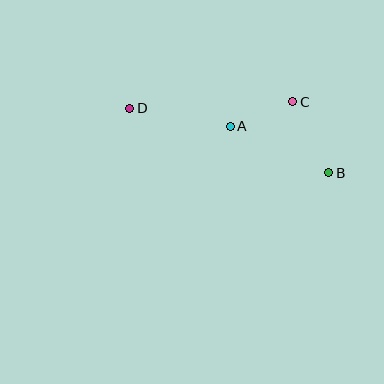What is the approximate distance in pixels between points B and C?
The distance between B and C is approximately 80 pixels.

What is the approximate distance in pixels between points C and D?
The distance between C and D is approximately 163 pixels.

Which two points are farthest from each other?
Points B and D are farthest from each other.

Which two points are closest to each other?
Points A and C are closest to each other.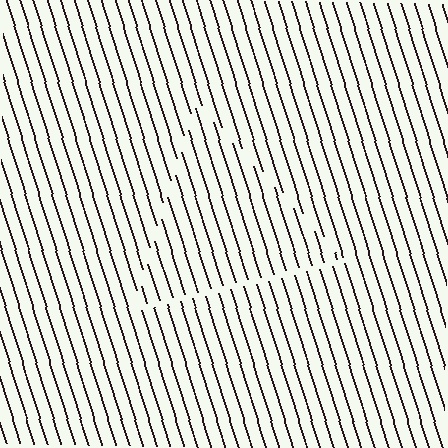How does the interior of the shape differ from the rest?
The interior of the shape contains the same grating, shifted by half a period — the contour is defined by the phase discontinuity where line-ends from the inner and outer gratings abut.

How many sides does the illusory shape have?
3 sides — the line-ends trace a triangle.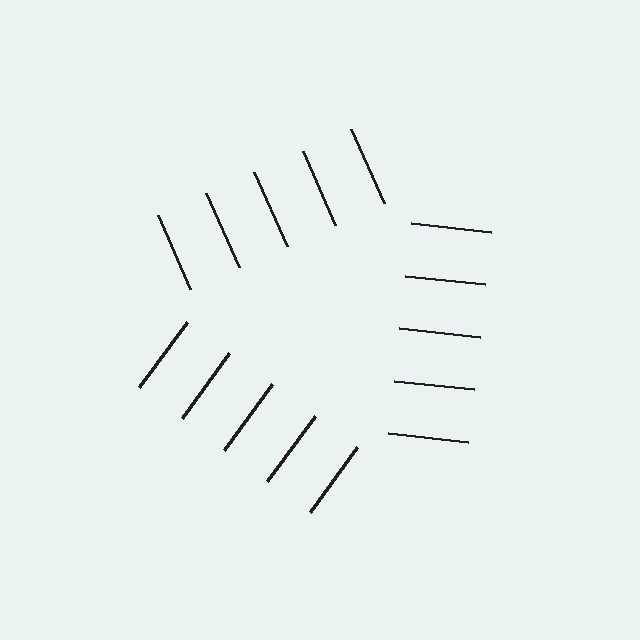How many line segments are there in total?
15 — 5 along each of the 3 edges.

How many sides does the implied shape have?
3 sides — the line-ends trace a triangle.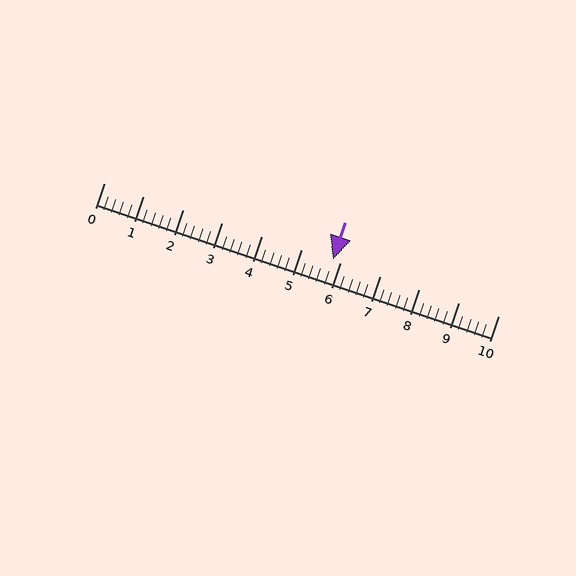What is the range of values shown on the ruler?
The ruler shows values from 0 to 10.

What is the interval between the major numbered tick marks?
The major tick marks are spaced 1 units apart.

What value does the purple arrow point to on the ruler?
The purple arrow points to approximately 5.8.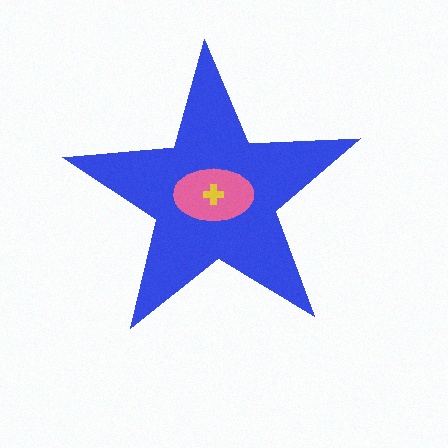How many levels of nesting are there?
3.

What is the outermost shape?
The blue star.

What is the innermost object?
The yellow cross.